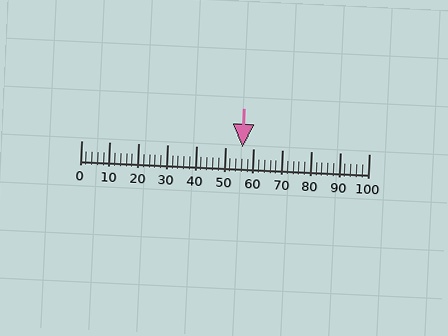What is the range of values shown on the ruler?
The ruler shows values from 0 to 100.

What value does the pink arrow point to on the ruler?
The pink arrow points to approximately 56.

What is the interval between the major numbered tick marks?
The major tick marks are spaced 10 units apart.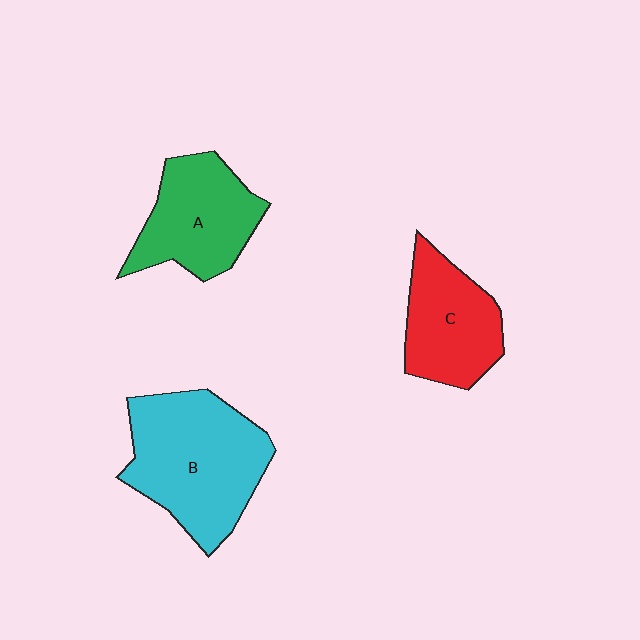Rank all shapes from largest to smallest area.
From largest to smallest: B (cyan), A (green), C (red).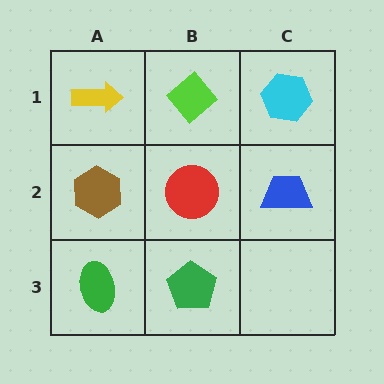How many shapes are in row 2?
3 shapes.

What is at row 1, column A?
A yellow arrow.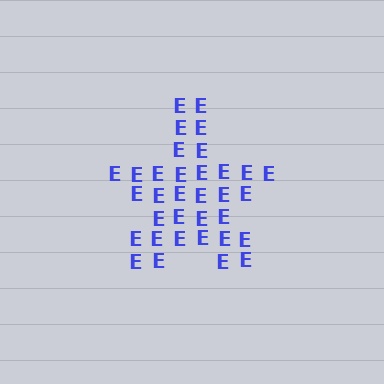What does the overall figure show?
The overall figure shows a star.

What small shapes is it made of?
It is made of small letter E's.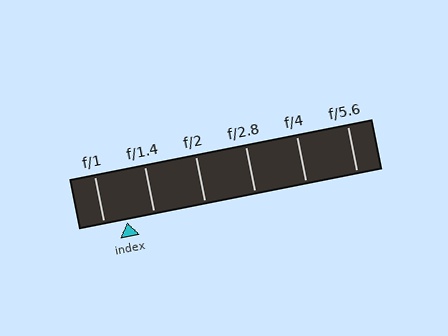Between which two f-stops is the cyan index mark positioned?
The index mark is between f/1 and f/1.4.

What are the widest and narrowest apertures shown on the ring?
The widest aperture shown is f/1 and the narrowest is f/5.6.